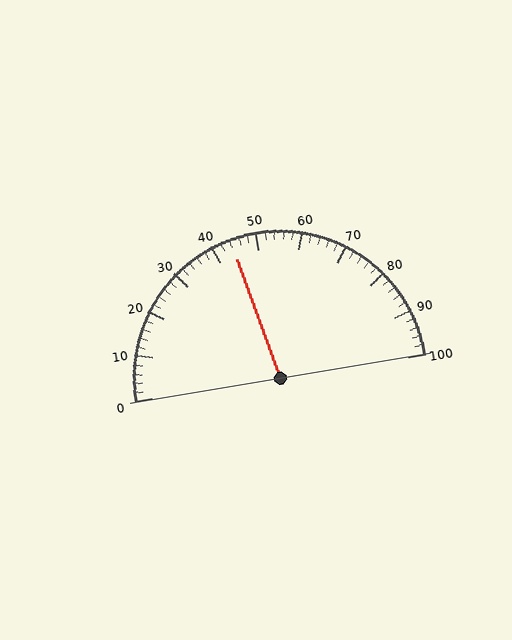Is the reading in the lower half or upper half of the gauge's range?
The reading is in the lower half of the range (0 to 100).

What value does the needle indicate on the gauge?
The needle indicates approximately 44.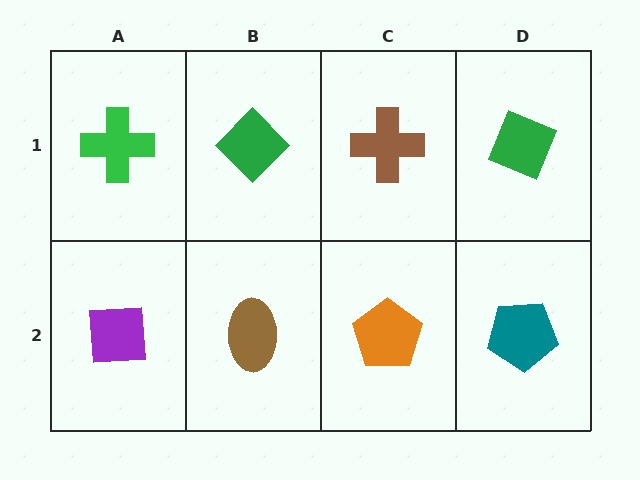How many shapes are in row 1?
4 shapes.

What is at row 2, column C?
An orange pentagon.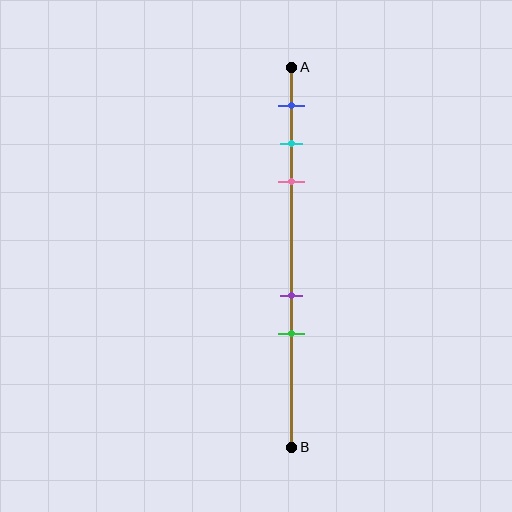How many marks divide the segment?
There are 5 marks dividing the segment.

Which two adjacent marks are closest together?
The cyan and pink marks are the closest adjacent pair.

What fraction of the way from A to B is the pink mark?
The pink mark is approximately 30% (0.3) of the way from A to B.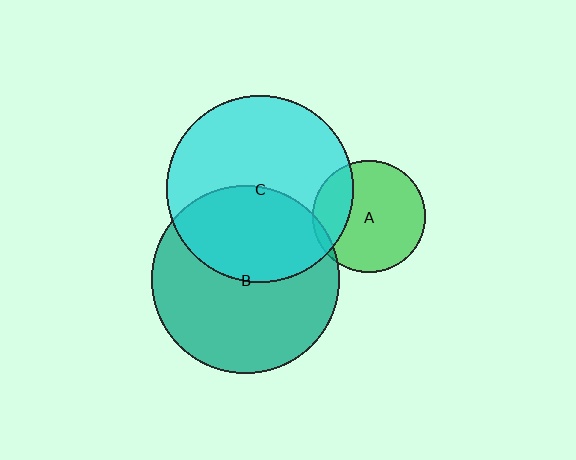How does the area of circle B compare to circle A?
Approximately 2.8 times.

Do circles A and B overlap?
Yes.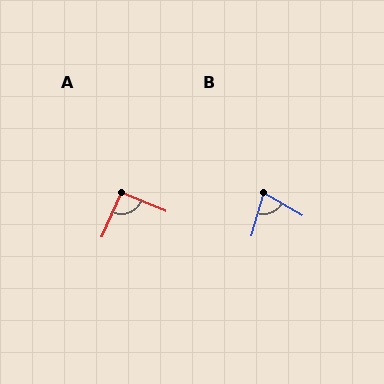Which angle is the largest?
A, at approximately 91 degrees.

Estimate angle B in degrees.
Approximately 76 degrees.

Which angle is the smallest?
B, at approximately 76 degrees.